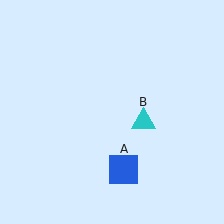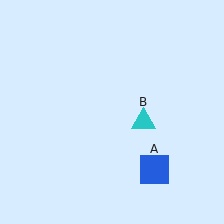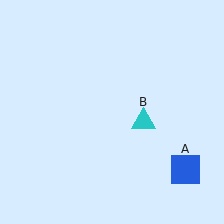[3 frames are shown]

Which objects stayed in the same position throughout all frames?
Cyan triangle (object B) remained stationary.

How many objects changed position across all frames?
1 object changed position: blue square (object A).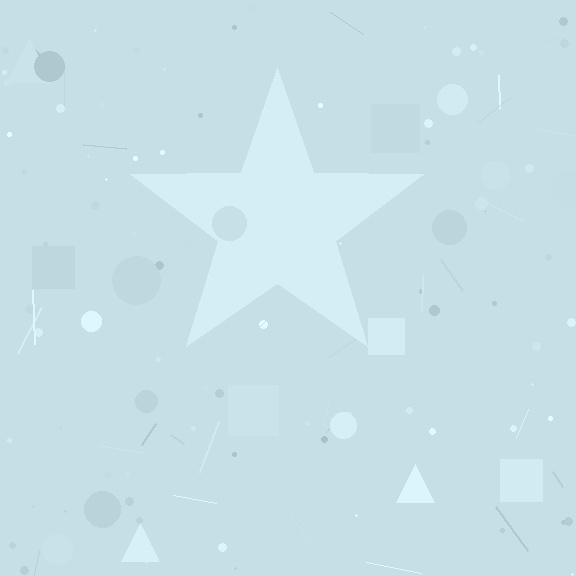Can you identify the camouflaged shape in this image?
The camouflaged shape is a star.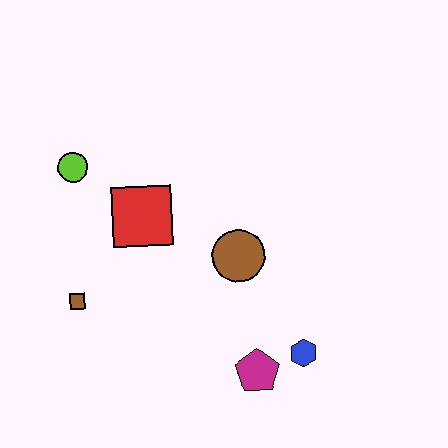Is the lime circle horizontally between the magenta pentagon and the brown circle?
No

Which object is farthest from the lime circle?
The blue hexagon is farthest from the lime circle.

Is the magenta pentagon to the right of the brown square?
Yes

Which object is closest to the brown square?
The red square is closest to the brown square.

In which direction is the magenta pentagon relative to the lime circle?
The magenta pentagon is below the lime circle.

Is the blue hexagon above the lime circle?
No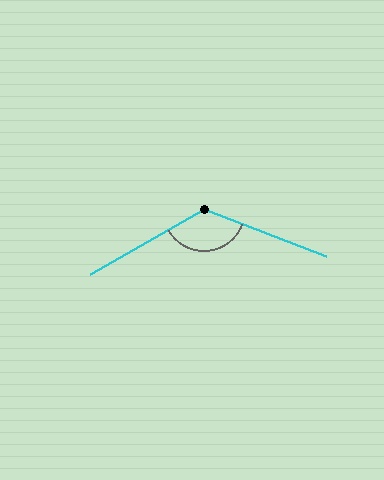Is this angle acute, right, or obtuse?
It is obtuse.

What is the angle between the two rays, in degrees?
Approximately 129 degrees.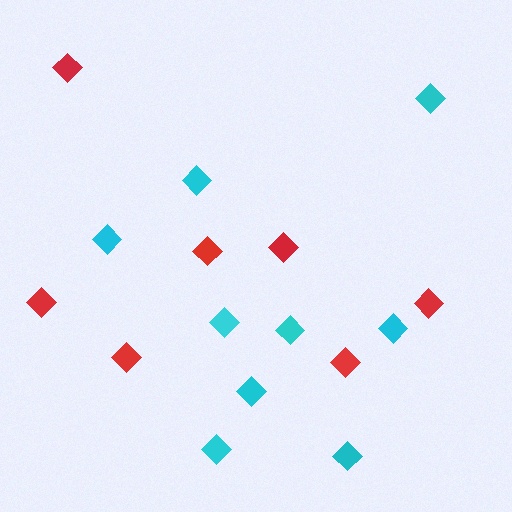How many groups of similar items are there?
There are 2 groups: one group of red diamonds (7) and one group of cyan diamonds (9).